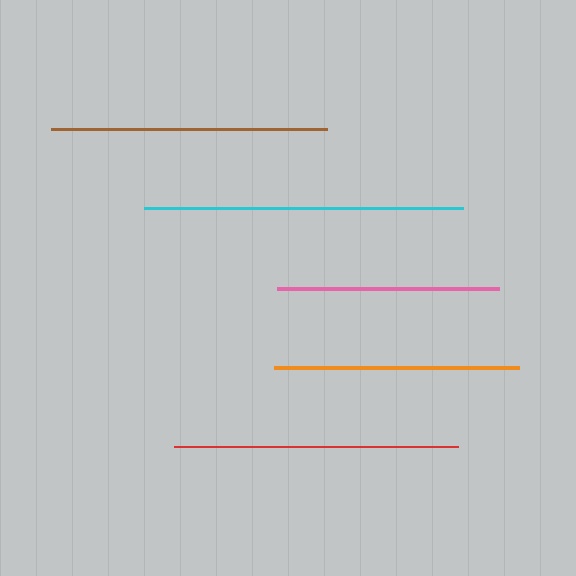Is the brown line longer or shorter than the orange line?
The brown line is longer than the orange line.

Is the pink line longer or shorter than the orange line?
The orange line is longer than the pink line.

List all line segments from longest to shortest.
From longest to shortest: cyan, red, brown, orange, pink.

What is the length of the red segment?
The red segment is approximately 284 pixels long.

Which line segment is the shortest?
The pink line is the shortest at approximately 222 pixels.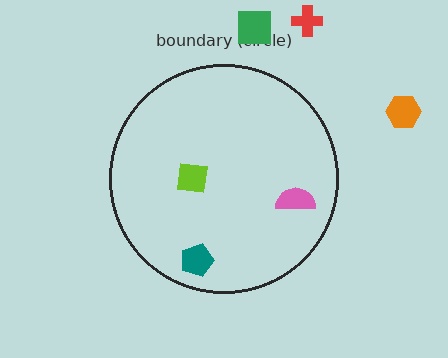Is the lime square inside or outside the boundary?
Inside.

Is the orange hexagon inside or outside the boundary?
Outside.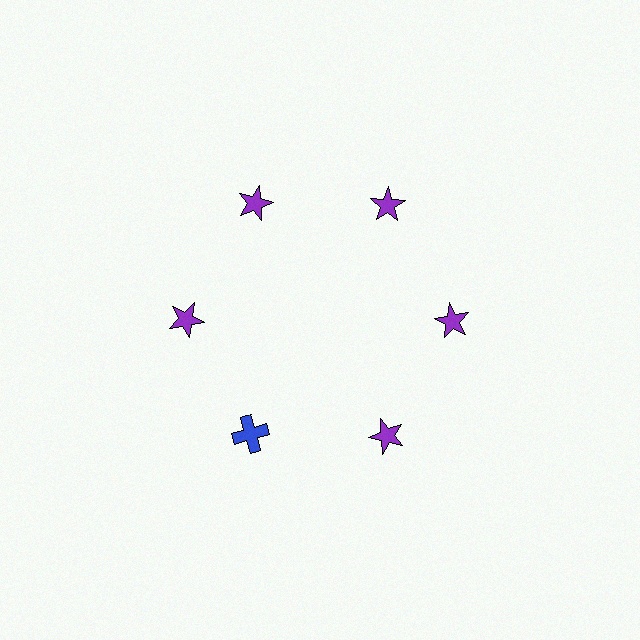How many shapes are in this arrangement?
There are 6 shapes arranged in a ring pattern.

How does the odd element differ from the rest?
It differs in both color (blue instead of purple) and shape (cross instead of star).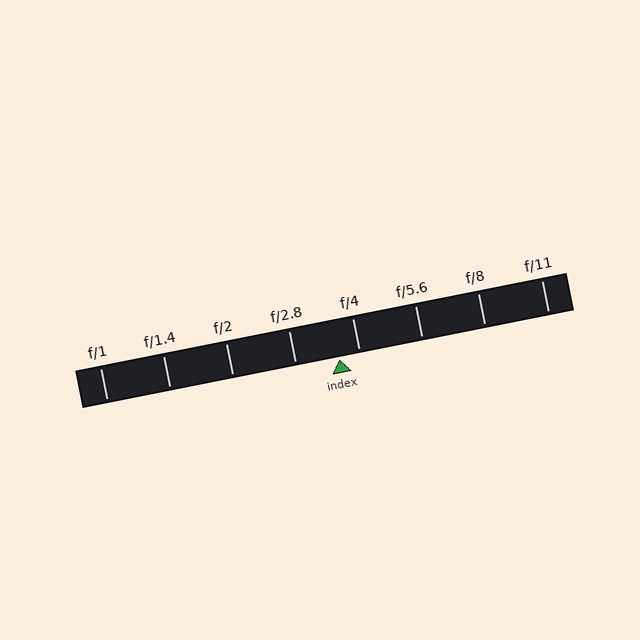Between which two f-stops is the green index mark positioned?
The index mark is between f/2.8 and f/4.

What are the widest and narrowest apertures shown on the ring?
The widest aperture shown is f/1 and the narrowest is f/11.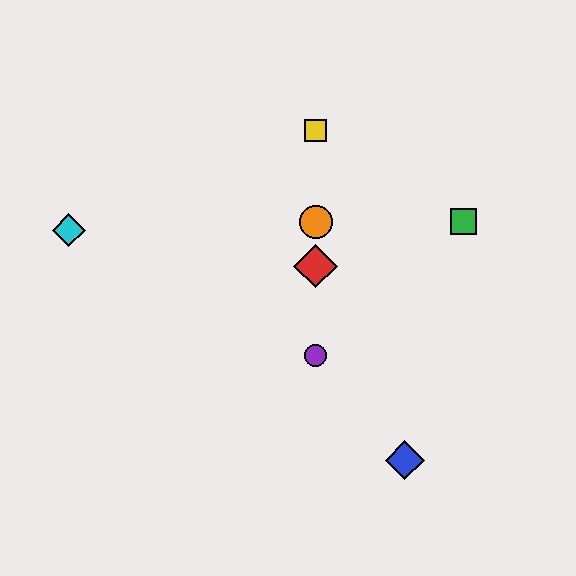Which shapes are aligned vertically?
The red diamond, the yellow square, the purple circle, the orange circle are aligned vertically.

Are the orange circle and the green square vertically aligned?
No, the orange circle is at x≈316 and the green square is at x≈463.